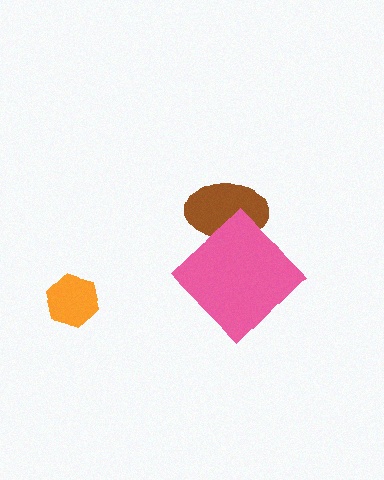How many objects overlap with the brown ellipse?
1 object overlaps with the brown ellipse.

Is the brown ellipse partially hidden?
Yes, it is partially covered by another shape.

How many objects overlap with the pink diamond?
1 object overlaps with the pink diamond.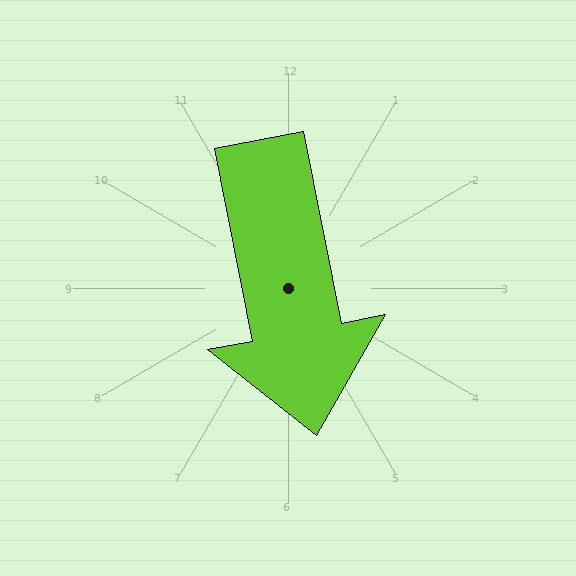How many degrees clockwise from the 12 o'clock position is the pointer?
Approximately 169 degrees.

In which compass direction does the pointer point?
South.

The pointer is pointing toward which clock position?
Roughly 6 o'clock.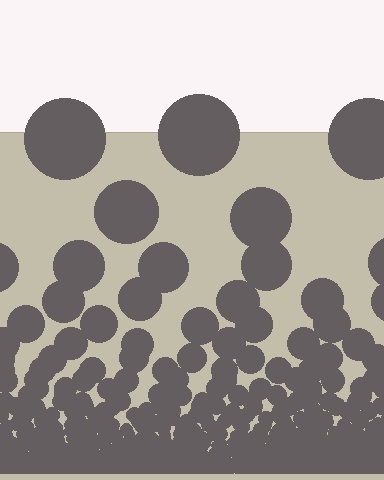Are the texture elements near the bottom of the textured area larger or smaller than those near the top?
Smaller. The gradient is inverted — elements near the bottom are smaller and denser.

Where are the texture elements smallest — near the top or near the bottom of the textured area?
Near the bottom.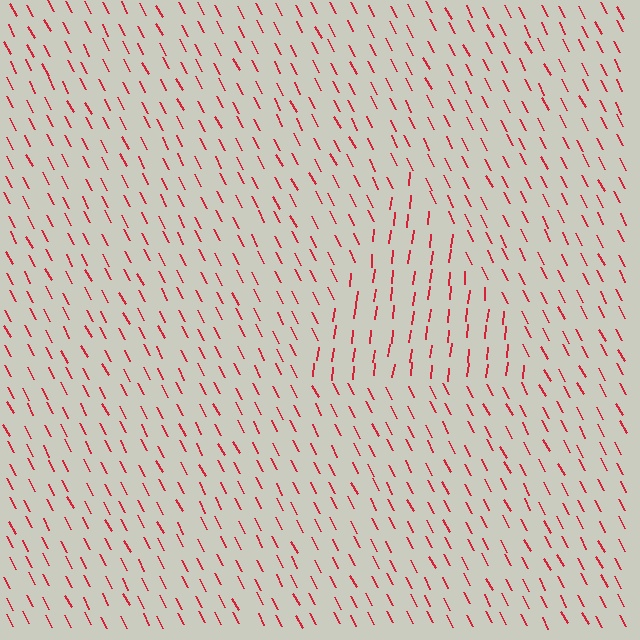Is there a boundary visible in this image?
Yes, there is a texture boundary formed by a change in line orientation.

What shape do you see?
I see a triangle.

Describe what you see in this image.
The image is filled with small red line segments. A triangle region in the image has lines oriented differently from the surrounding lines, creating a visible texture boundary.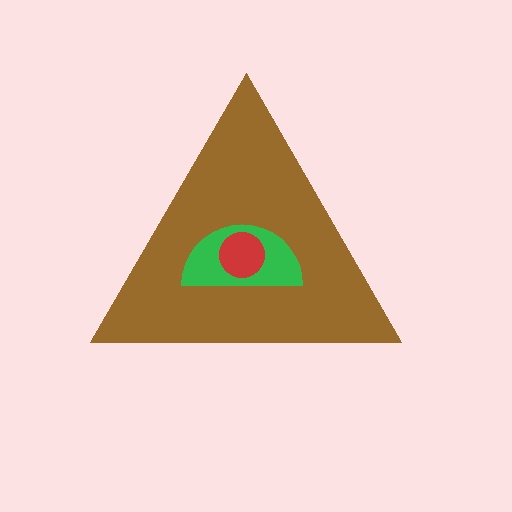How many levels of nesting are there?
3.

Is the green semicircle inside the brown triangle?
Yes.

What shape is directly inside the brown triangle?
The green semicircle.